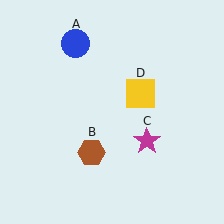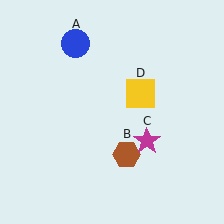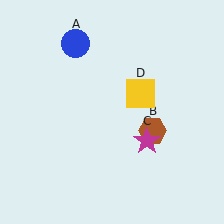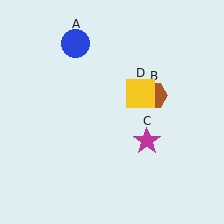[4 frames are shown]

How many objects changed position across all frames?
1 object changed position: brown hexagon (object B).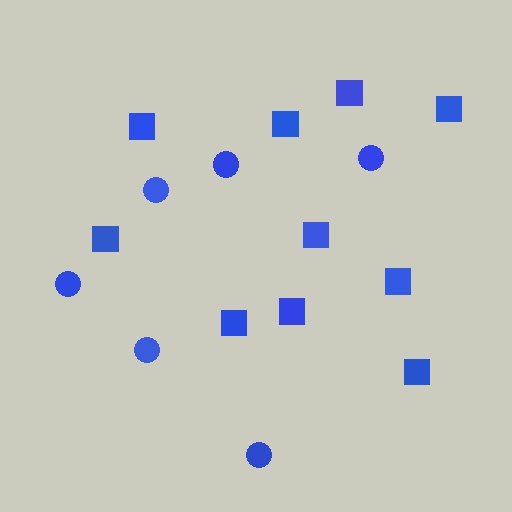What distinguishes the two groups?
There are 2 groups: one group of squares (10) and one group of circles (6).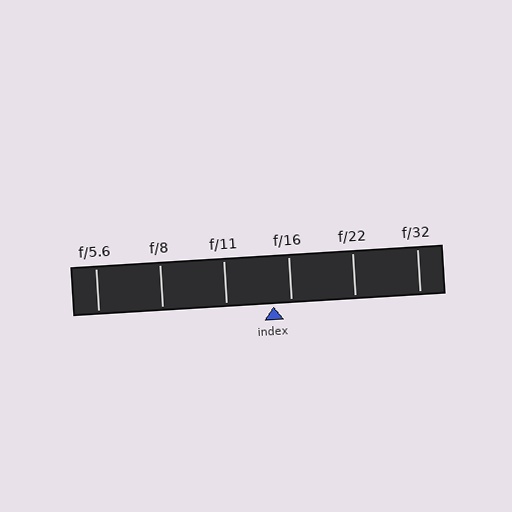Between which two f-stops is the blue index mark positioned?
The index mark is between f/11 and f/16.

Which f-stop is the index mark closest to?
The index mark is closest to f/16.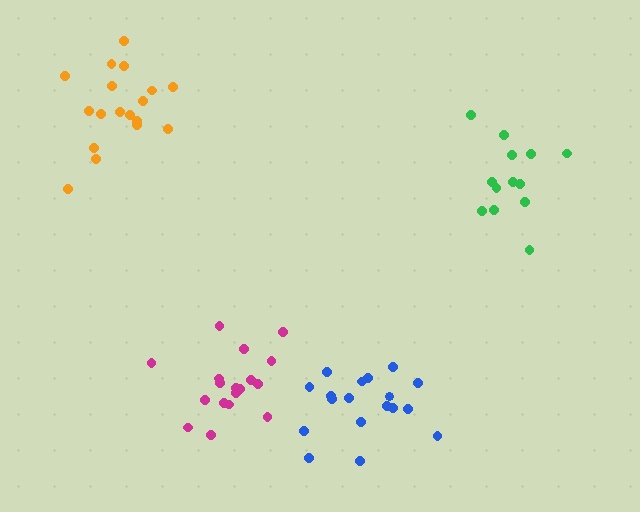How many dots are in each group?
Group 1: 13 dots, Group 2: 18 dots, Group 3: 18 dots, Group 4: 18 dots (67 total).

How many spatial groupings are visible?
There are 4 spatial groupings.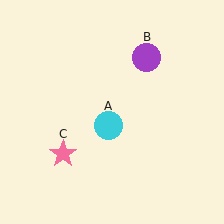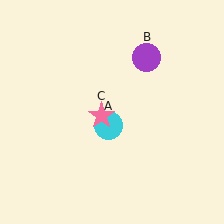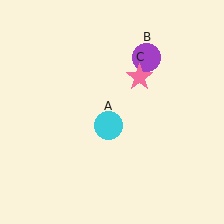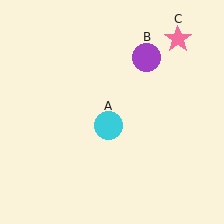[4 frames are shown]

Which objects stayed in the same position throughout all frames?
Cyan circle (object A) and purple circle (object B) remained stationary.